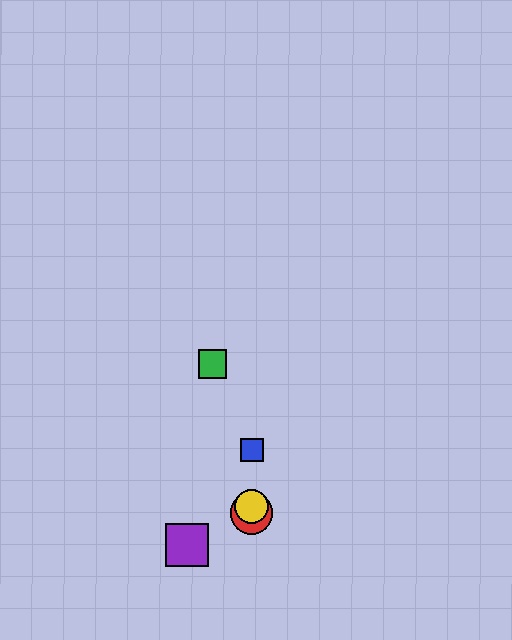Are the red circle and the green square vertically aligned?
No, the red circle is at x≈251 and the green square is at x≈213.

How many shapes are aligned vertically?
3 shapes (the red circle, the blue square, the yellow circle) are aligned vertically.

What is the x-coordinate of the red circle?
The red circle is at x≈251.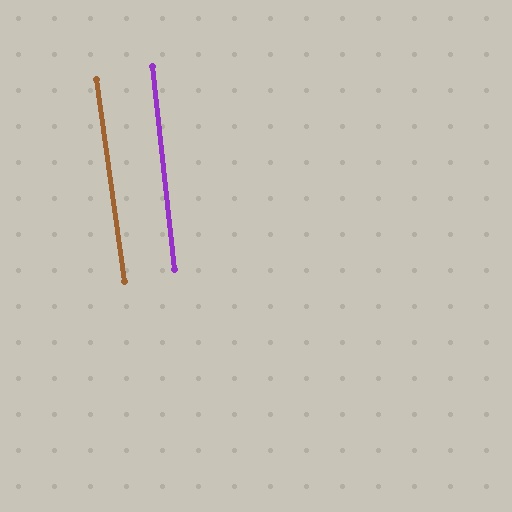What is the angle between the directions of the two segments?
Approximately 2 degrees.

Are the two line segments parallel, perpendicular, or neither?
Parallel — their directions differ by only 2.0°.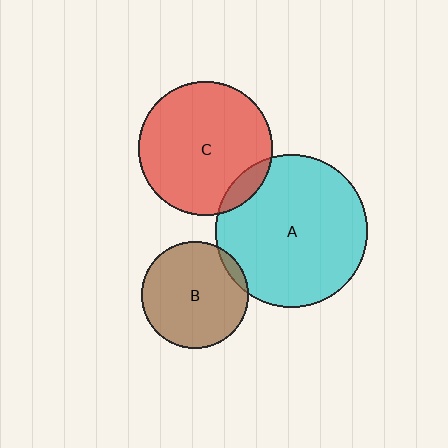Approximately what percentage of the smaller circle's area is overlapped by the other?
Approximately 10%.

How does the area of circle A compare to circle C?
Approximately 1.3 times.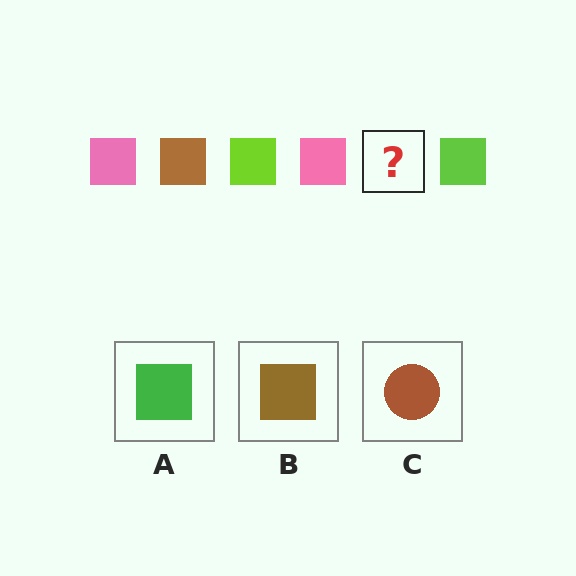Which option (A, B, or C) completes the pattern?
B.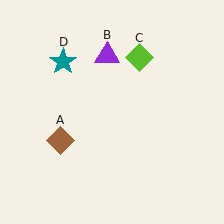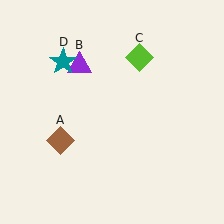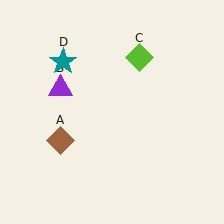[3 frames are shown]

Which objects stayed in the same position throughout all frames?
Brown diamond (object A) and lime diamond (object C) and teal star (object D) remained stationary.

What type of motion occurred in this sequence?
The purple triangle (object B) rotated counterclockwise around the center of the scene.